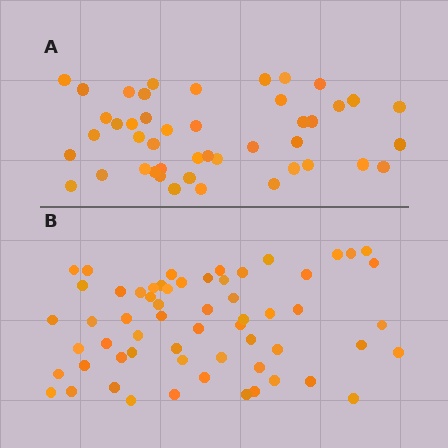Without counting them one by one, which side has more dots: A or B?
Region B (the bottom region) has more dots.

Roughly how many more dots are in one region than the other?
Region B has approximately 15 more dots than region A.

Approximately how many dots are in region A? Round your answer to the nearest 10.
About 40 dots. (The exact count is 45, which rounds to 40.)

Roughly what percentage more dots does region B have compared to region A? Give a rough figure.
About 35% more.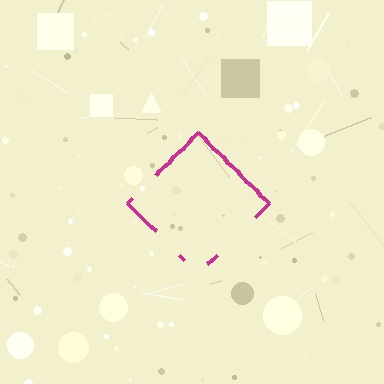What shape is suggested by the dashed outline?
The dashed outline suggests a diamond.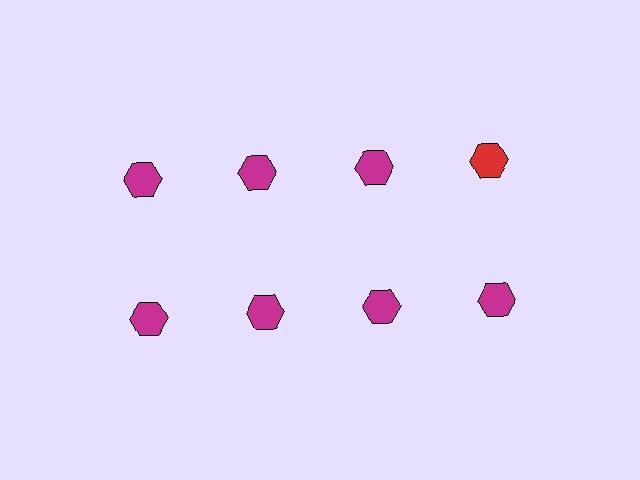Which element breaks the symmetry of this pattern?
The red hexagon in the top row, second from right column breaks the symmetry. All other shapes are magenta hexagons.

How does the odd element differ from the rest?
It has a different color: red instead of magenta.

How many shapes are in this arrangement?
There are 8 shapes arranged in a grid pattern.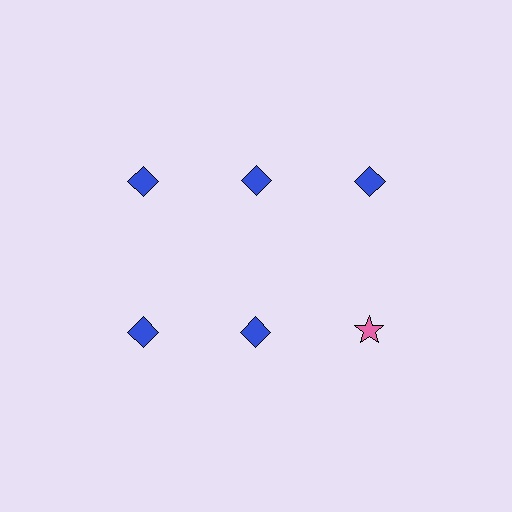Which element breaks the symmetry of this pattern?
The pink star in the second row, center column breaks the symmetry. All other shapes are blue diamonds.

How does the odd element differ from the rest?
It differs in both color (pink instead of blue) and shape (star instead of diamond).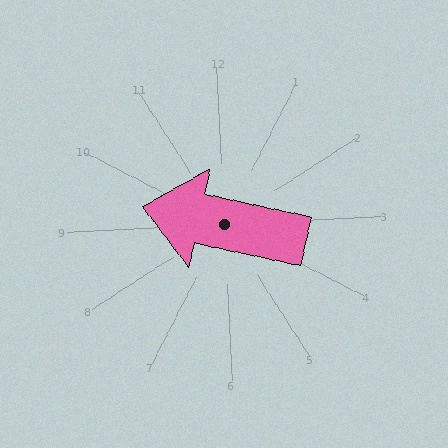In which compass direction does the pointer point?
West.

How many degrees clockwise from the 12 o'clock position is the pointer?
Approximately 285 degrees.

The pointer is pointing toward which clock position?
Roughly 10 o'clock.